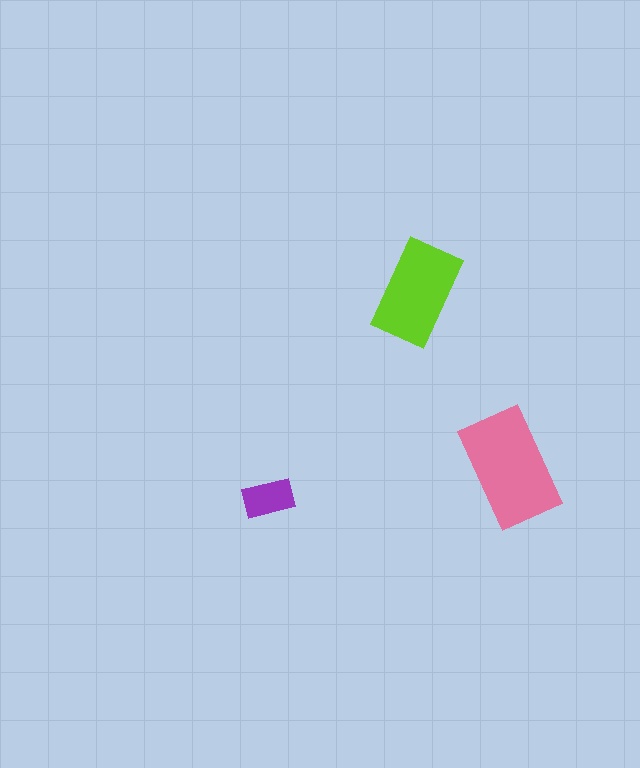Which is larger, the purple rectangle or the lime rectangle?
The lime one.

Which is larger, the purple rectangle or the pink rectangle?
The pink one.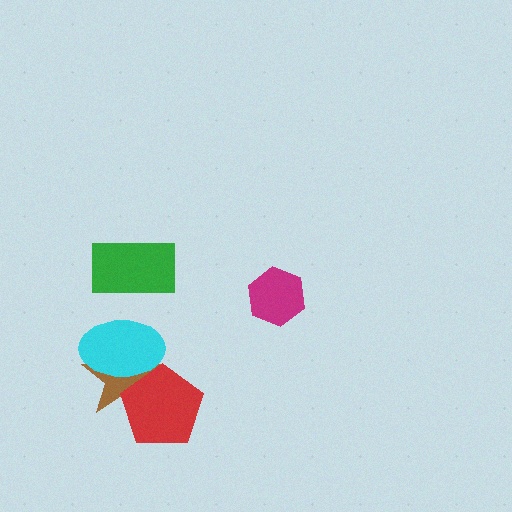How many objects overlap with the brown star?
2 objects overlap with the brown star.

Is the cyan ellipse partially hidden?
Yes, it is partially covered by another shape.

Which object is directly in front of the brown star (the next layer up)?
The cyan ellipse is directly in front of the brown star.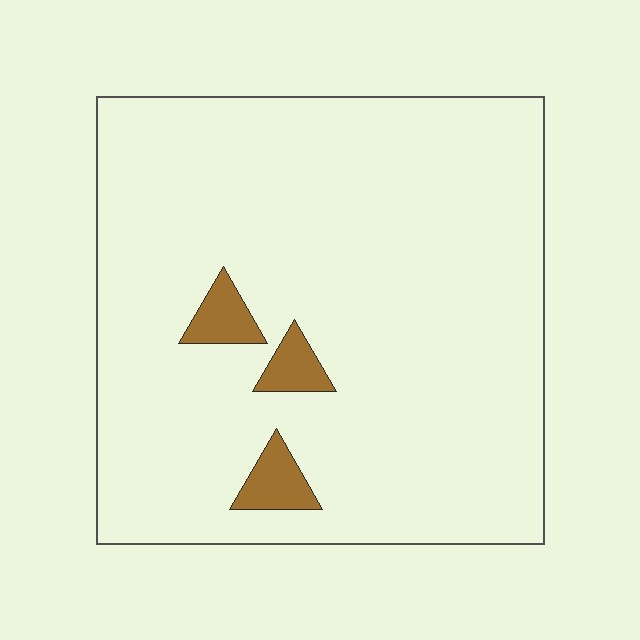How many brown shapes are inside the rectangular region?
3.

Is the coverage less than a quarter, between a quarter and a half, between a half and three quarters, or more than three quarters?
Less than a quarter.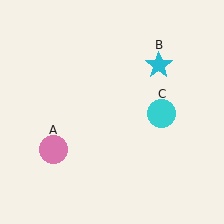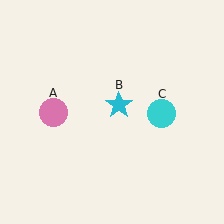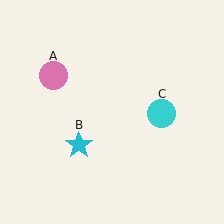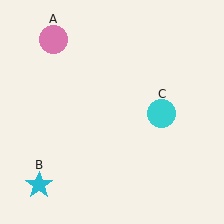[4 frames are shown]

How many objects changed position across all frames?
2 objects changed position: pink circle (object A), cyan star (object B).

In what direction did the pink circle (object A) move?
The pink circle (object A) moved up.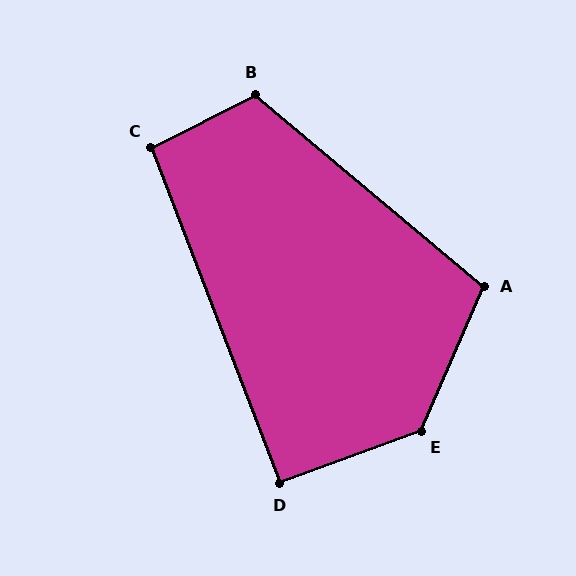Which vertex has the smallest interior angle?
D, at approximately 91 degrees.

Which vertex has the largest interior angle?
E, at approximately 134 degrees.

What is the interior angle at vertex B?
Approximately 113 degrees (obtuse).